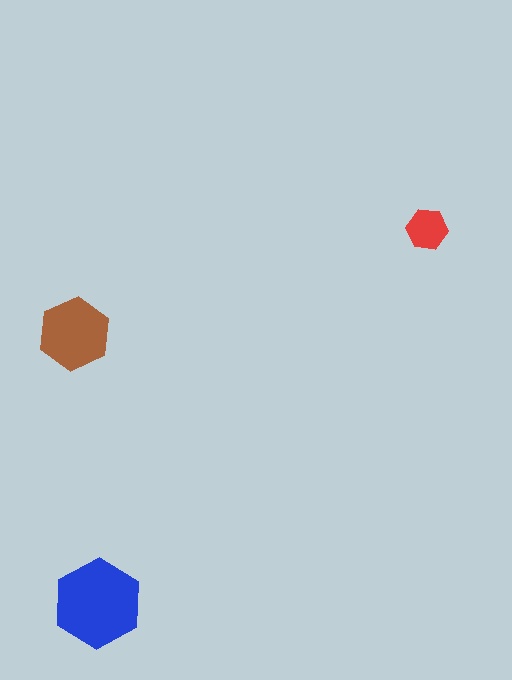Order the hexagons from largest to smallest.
the blue one, the brown one, the red one.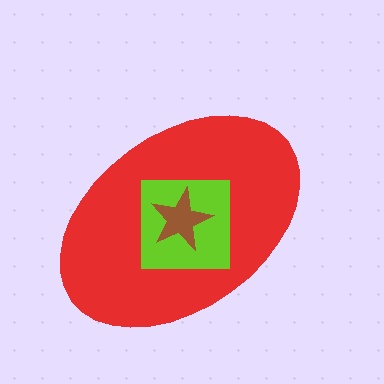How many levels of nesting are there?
3.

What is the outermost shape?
The red ellipse.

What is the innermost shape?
The brown star.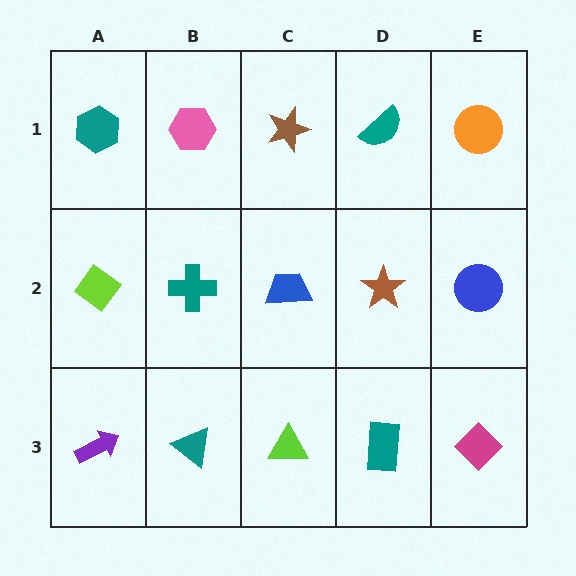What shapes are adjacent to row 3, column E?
A blue circle (row 2, column E), a teal rectangle (row 3, column D).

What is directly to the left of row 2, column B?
A lime diamond.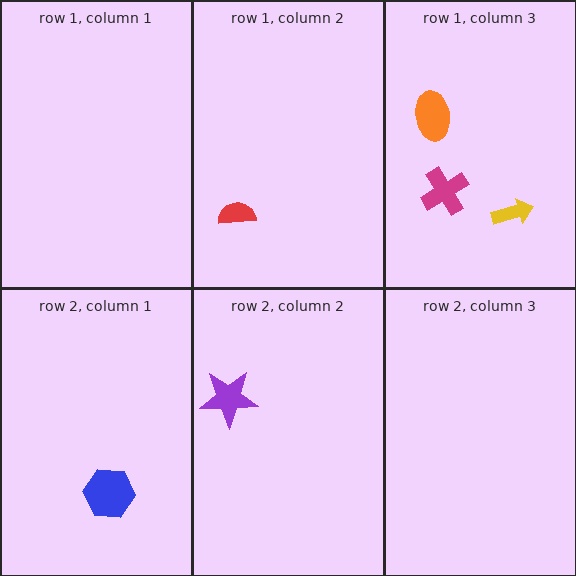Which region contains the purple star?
The row 2, column 2 region.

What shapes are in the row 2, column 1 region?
The blue hexagon.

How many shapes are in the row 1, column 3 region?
3.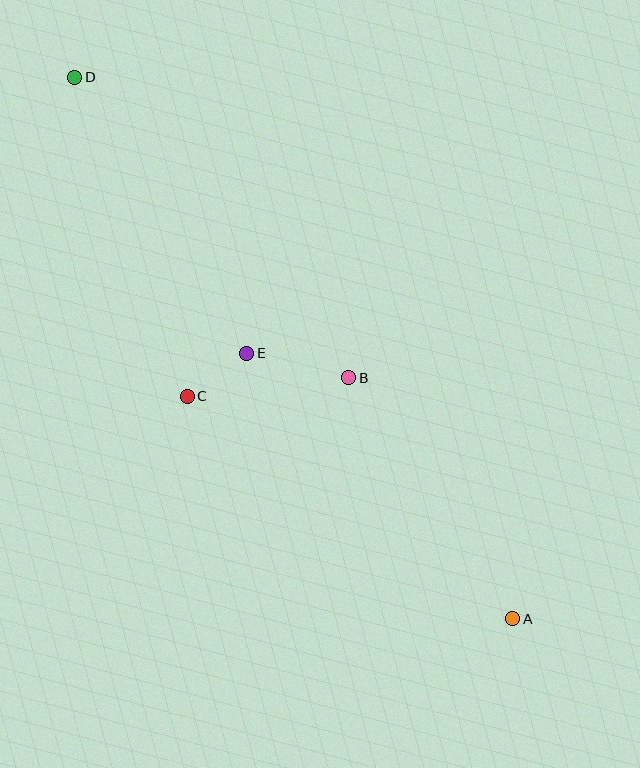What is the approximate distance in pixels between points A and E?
The distance between A and E is approximately 376 pixels.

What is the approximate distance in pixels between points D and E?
The distance between D and E is approximately 325 pixels.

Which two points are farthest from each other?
Points A and D are farthest from each other.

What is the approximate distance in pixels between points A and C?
The distance between A and C is approximately 394 pixels.